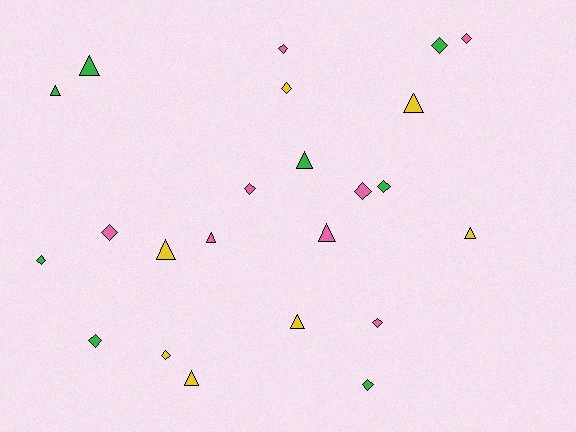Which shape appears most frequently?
Diamond, with 13 objects.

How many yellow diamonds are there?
There are 2 yellow diamonds.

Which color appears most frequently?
Pink, with 8 objects.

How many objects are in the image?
There are 23 objects.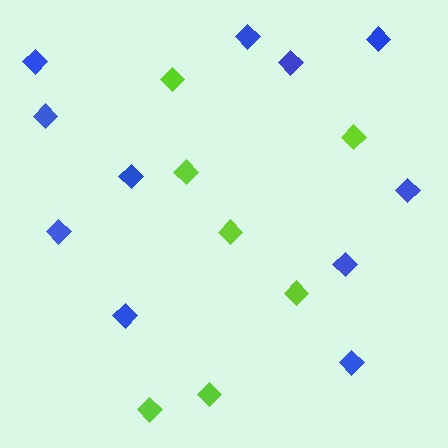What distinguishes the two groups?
There are 2 groups: one group of blue diamonds (11) and one group of lime diamonds (7).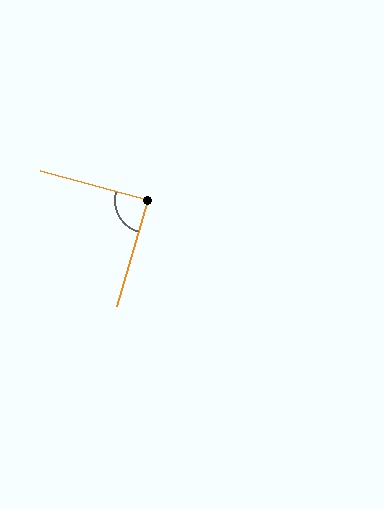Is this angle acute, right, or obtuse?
It is approximately a right angle.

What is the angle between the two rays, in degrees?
Approximately 89 degrees.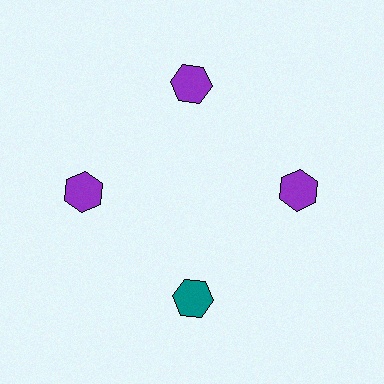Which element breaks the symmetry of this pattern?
The teal hexagon at roughly the 6 o'clock position breaks the symmetry. All other shapes are purple hexagons.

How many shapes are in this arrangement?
There are 4 shapes arranged in a ring pattern.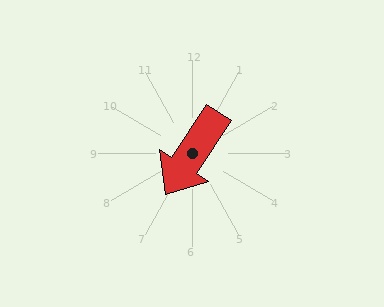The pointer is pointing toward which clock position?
Roughly 7 o'clock.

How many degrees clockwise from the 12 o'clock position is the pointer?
Approximately 213 degrees.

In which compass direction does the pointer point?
Southwest.